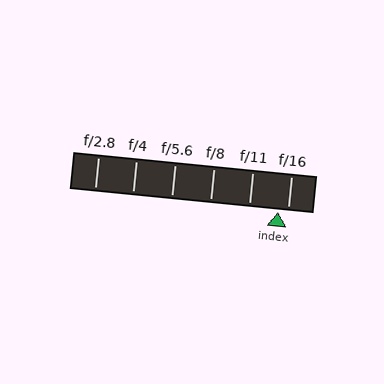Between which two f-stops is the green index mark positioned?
The index mark is between f/11 and f/16.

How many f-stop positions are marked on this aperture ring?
There are 6 f-stop positions marked.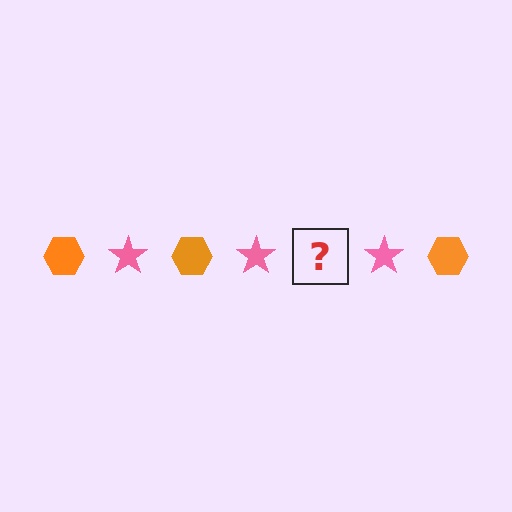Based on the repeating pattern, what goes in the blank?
The blank should be an orange hexagon.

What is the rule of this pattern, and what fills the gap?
The rule is that the pattern alternates between orange hexagon and pink star. The gap should be filled with an orange hexagon.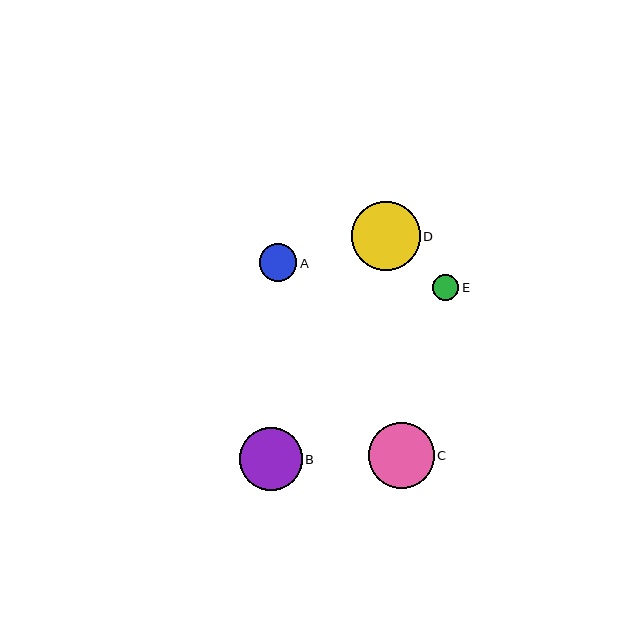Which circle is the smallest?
Circle E is the smallest with a size of approximately 27 pixels.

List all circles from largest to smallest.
From largest to smallest: D, C, B, A, E.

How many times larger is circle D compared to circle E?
Circle D is approximately 2.6 times the size of circle E.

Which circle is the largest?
Circle D is the largest with a size of approximately 69 pixels.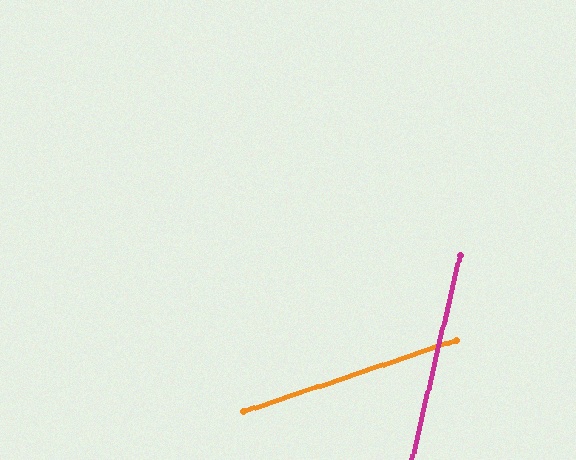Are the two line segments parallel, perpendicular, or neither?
Neither parallel nor perpendicular — they differ by about 58°.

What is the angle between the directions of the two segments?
Approximately 58 degrees.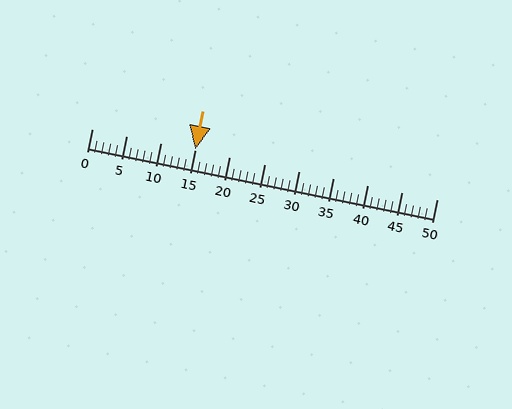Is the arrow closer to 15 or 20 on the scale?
The arrow is closer to 15.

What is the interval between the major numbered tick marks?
The major tick marks are spaced 5 units apart.